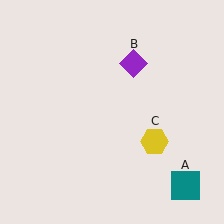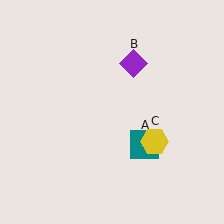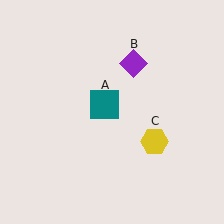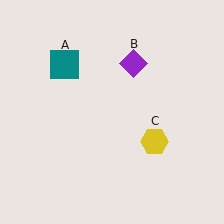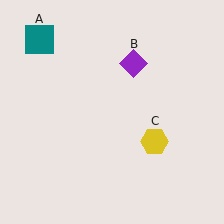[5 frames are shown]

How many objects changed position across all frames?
1 object changed position: teal square (object A).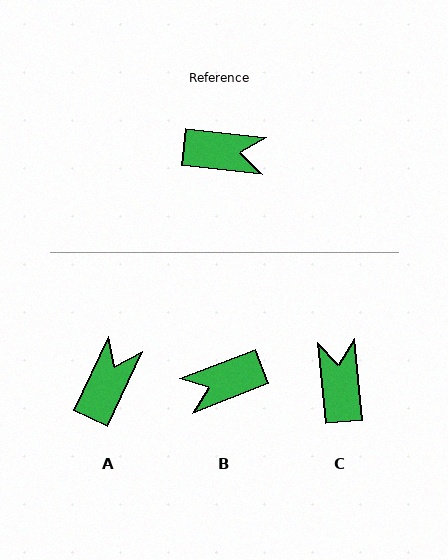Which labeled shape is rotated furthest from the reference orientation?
B, about 153 degrees away.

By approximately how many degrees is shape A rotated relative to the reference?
Approximately 71 degrees counter-clockwise.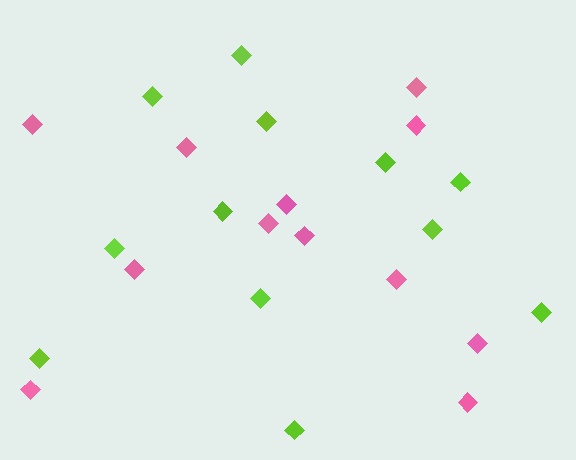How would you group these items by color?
There are 2 groups: one group of pink diamonds (12) and one group of lime diamonds (12).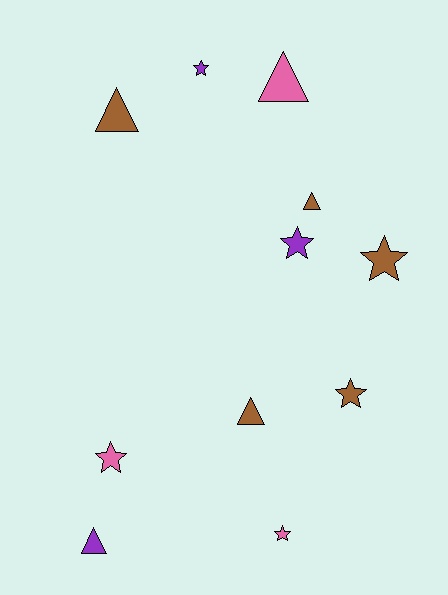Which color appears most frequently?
Brown, with 5 objects.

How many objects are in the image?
There are 11 objects.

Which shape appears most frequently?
Star, with 6 objects.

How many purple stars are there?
There are 2 purple stars.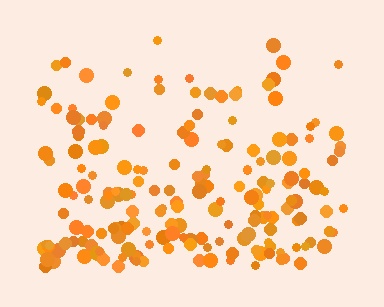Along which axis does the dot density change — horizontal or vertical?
Vertical.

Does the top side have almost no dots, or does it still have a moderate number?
Still a moderate number, just noticeably fewer than the bottom.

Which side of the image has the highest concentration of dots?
The bottom.